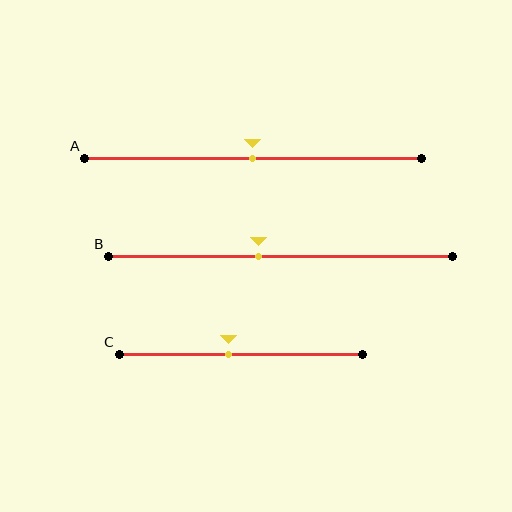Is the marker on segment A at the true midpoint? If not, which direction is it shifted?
Yes, the marker on segment A is at the true midpoint.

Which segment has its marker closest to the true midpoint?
Segment A has its marker closest to the true midpoint.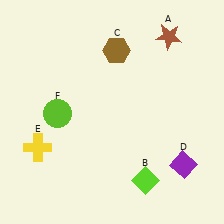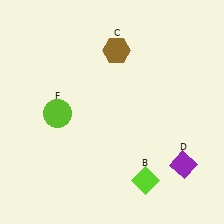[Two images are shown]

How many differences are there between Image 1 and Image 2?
There are 2 differences between the two images.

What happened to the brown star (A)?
The brown star (A) was removed in Image 2. It was in the top-right area of Image 1.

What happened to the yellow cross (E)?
The yellow cross (E) was removed in Image 2. It was in the bottom-left area of Image 1.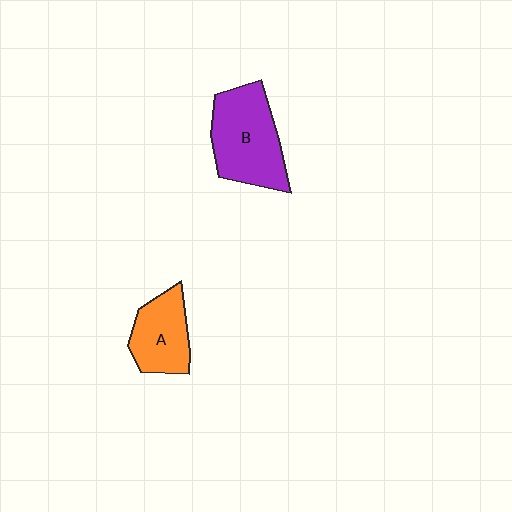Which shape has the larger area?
Shape B (purple).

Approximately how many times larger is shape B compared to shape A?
Approximately 1.5 times.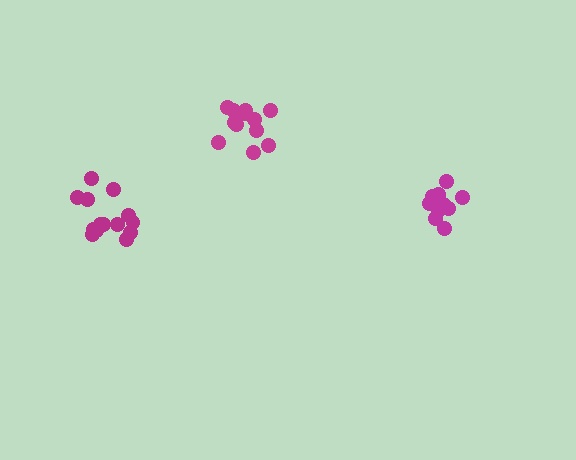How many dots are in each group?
Group 1: 10 dots, Group 2: 14 dots, Group 3: 12 dots (36 total).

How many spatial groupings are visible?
There are 3 spatial groupings.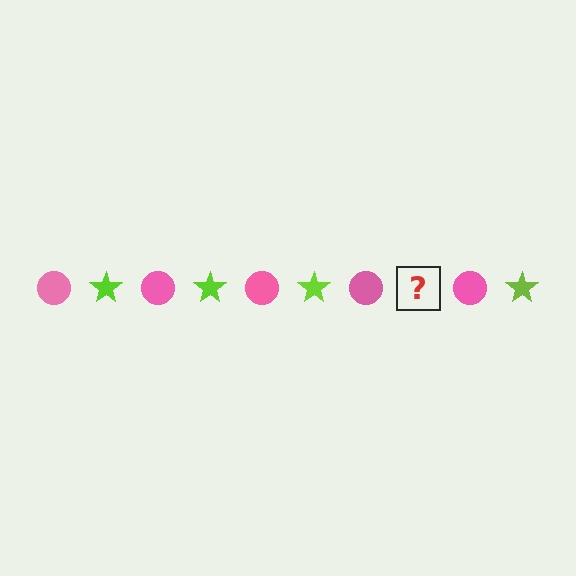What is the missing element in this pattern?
The missing element is a lime star.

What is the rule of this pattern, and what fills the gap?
The rule is that the pattern alternates between pink circle and lime star. The gap should be filled with a lime star.